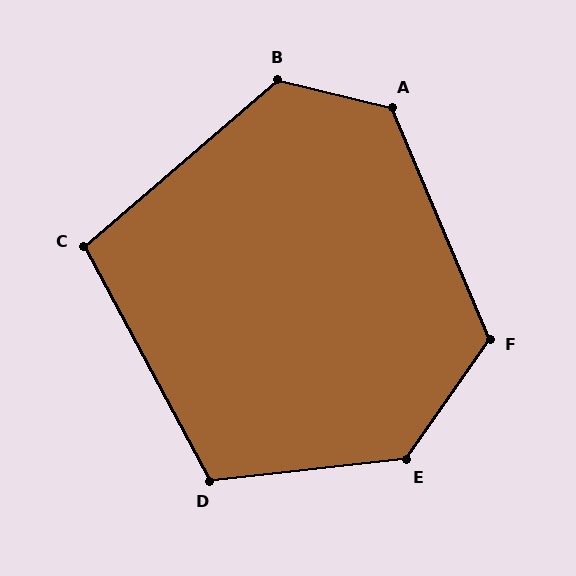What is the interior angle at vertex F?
Approximately 122 degrees (obtuse).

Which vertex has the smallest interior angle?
C, at approximately 102 degrees.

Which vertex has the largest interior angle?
E, at approximately 131 degrees.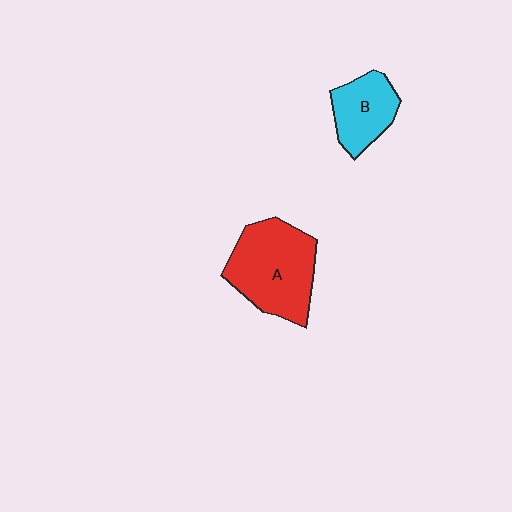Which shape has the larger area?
Shape A (red).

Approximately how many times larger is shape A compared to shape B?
Approximately 1.7 times.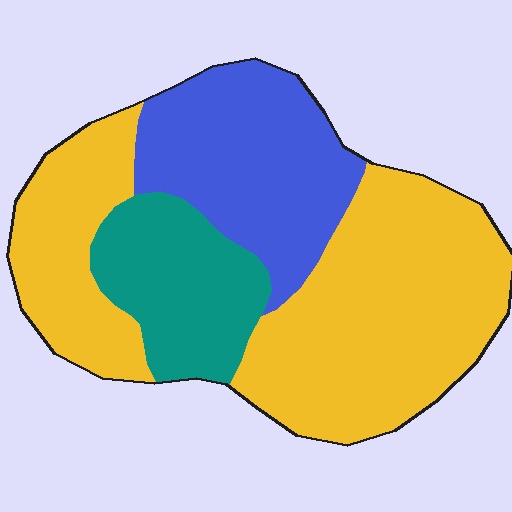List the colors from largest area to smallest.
From largest to smallest: yellow, blue, teal.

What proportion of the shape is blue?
Blue covers roughly 25% of the shape.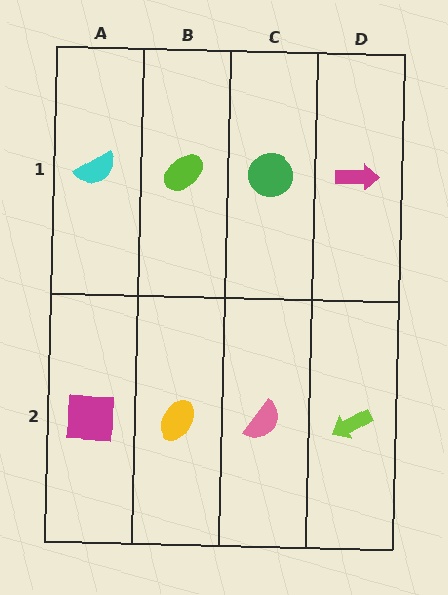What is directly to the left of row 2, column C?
A yellow ellipse.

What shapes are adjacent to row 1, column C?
A pink semicircle (row 2, column C), a lime ellipse (row 1, column B), a magenta arrow (row 1, column D).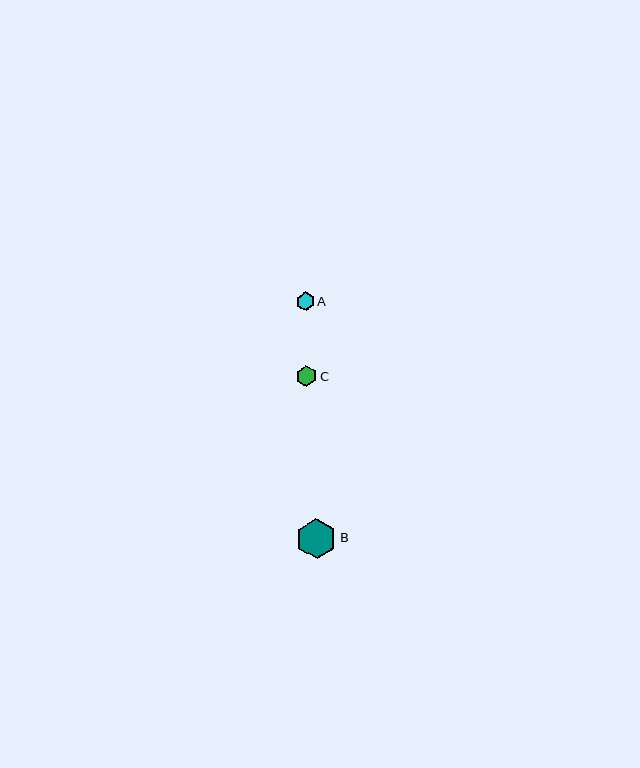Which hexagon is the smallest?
Hexagon A is the smallest with a size of approximately 19 pixels.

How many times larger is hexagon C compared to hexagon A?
Hexagon C is approximately 1.1 times the size of hexagon A.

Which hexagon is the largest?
Hexagon B is the largest with a size of approximately 41 pixels.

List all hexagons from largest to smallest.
From largest to smallest: B, C, A.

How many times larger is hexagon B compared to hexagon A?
Hexagon B is approximately 2.2 times the size of hexagon A.